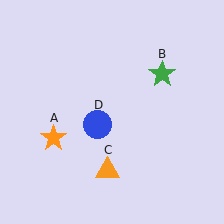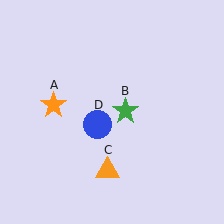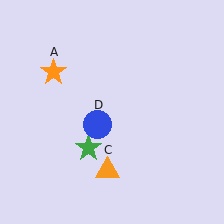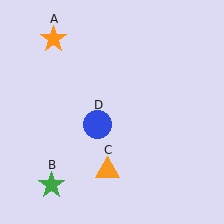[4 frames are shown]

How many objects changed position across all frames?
2 objects changed position: orange star (object A), green star (object B).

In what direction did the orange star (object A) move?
The orange star (object A) moved up.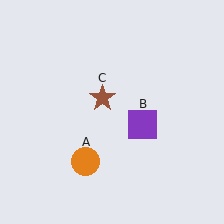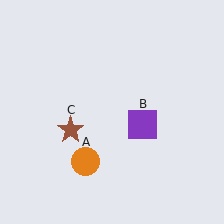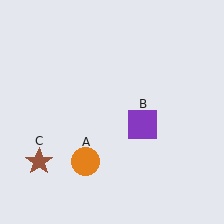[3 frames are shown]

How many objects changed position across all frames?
1 object changed position: brown star (object C).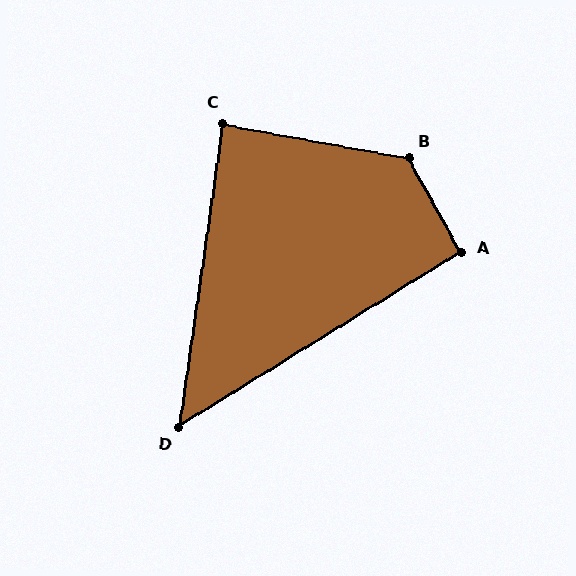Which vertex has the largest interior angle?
B, at approximately 130 degrees.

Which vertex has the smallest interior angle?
D, at approximately 50 degrees.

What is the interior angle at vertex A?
Approximately 92 degrees (approximately right).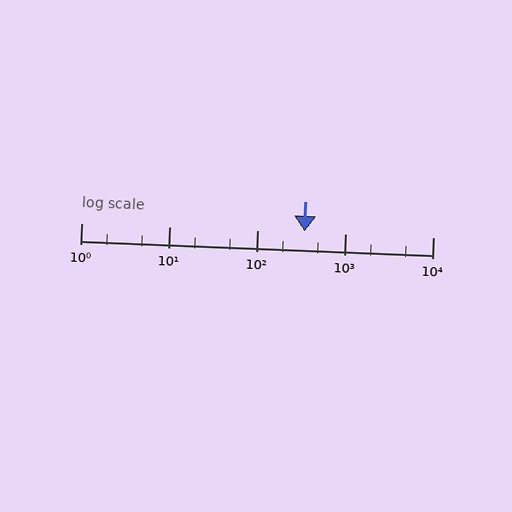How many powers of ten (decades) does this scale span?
The scale spans 4 decades, from 1 to 10000.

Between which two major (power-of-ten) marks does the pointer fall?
The pointer is between 100 and 1000.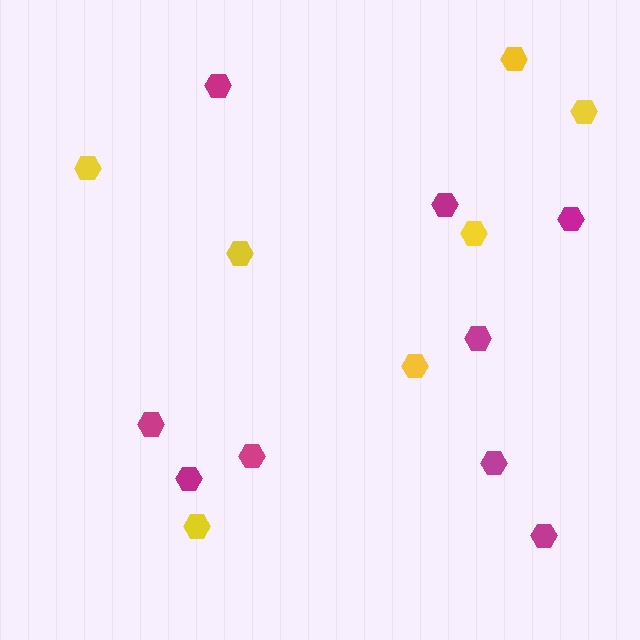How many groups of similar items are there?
There are 2 groups: one group of magenta hexagons (9) and one group of yellow hexagons (7).